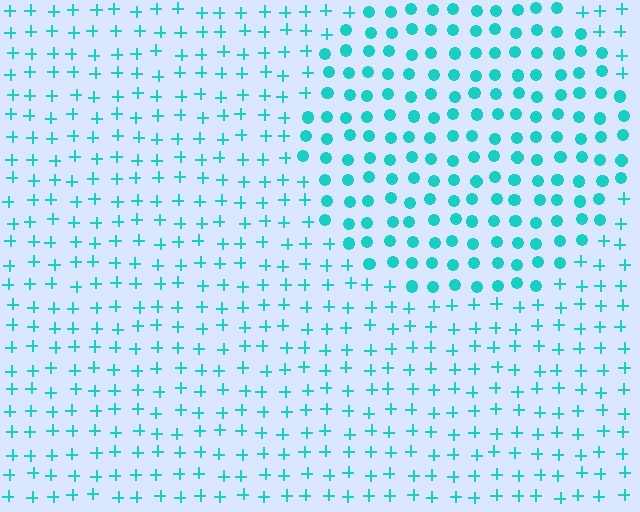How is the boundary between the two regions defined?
The boundary is defined by a change in element shape: circles inside vs. plus signs outside. All elements share the same color and spacing.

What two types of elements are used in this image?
The image uses circles inside the circle region and plus signs outside it.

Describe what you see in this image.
The image is filled with small cyan elements arranged in a uniform grid. A circle-shaped region contains circles, while the surrounding area contains plus signs. The boundary is defined purely by the change in element shape.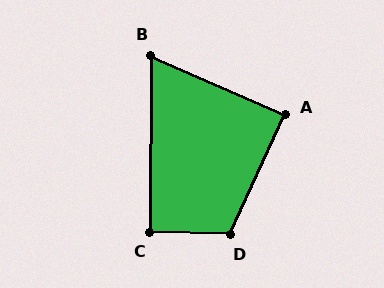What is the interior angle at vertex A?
Approximately 89 degrees (approximately right).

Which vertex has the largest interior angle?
D, at approximately 113 degrees.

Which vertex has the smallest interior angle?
B, at approximately 67 degrees.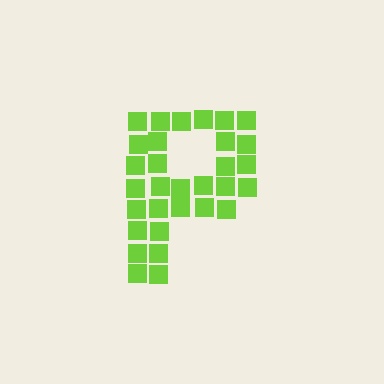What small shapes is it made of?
It is made of small squares.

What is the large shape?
The large shape is the letter P.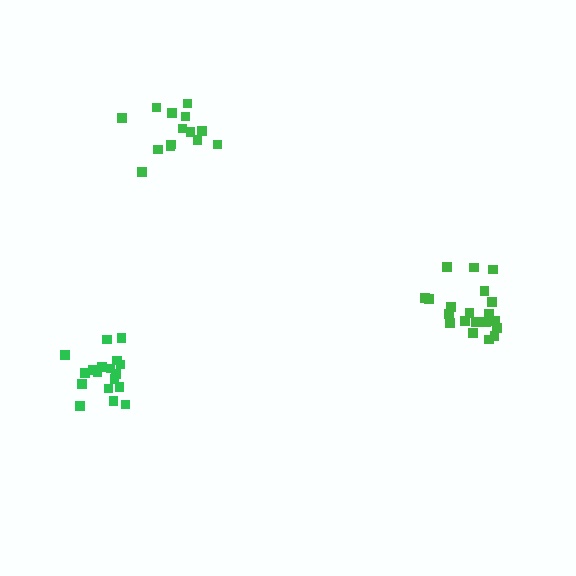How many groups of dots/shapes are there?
There are 3 groups.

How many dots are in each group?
Group 1: 20 dots, Group 2: 18 dots, Group 3: 14 dots (52 total).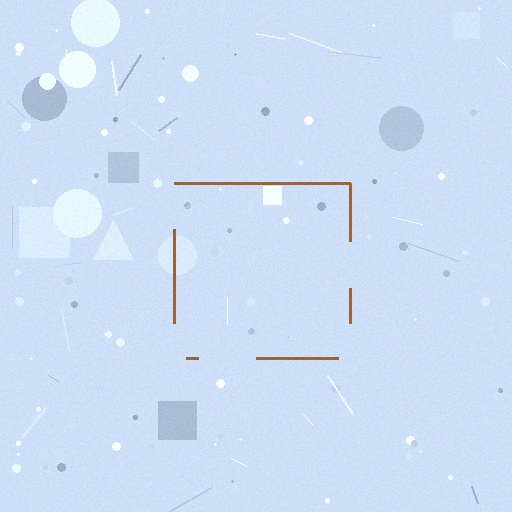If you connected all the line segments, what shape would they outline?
They would outline a square.